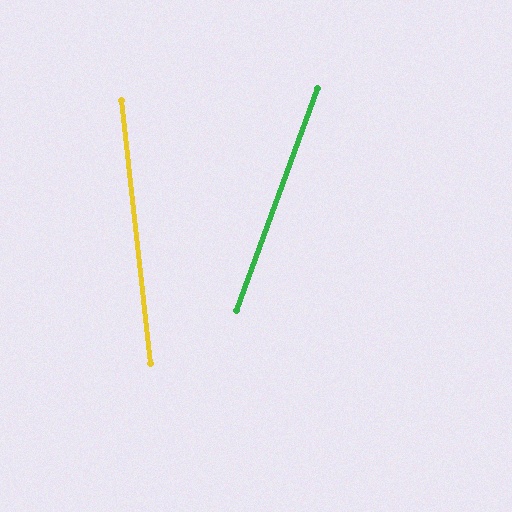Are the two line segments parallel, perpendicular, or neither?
Neither parallel nor perpendicular — they differ by about 26°.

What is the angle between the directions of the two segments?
Approximately 26 degrees.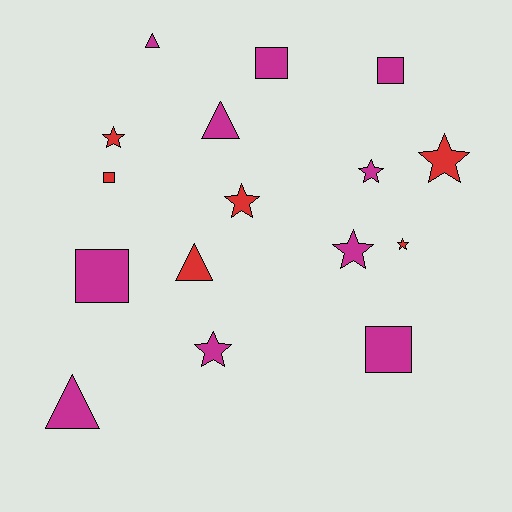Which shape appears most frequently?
Star, with 7 objects.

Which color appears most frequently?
Magenta, with 10 objects.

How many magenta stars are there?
There are 3 magenta stars.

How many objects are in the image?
There are 16 objects.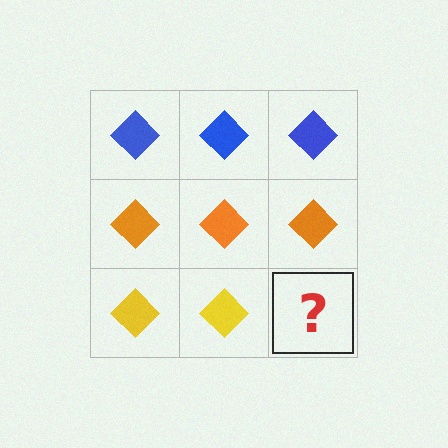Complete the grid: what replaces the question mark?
The question mark should be replaced with a yellow diamond.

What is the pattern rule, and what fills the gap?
The rule is that each row has a consistent color. The gap should be filled with a yellow diamond.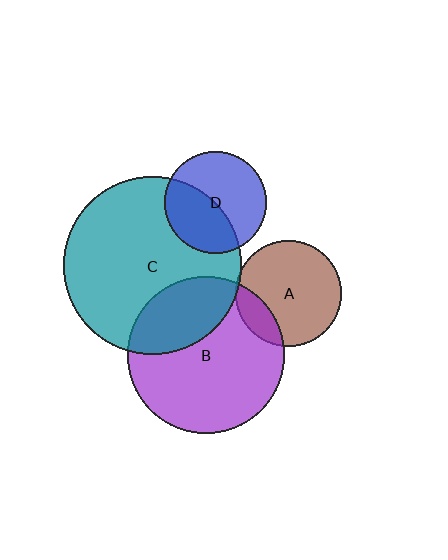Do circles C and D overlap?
Yes.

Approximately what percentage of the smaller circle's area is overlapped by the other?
Approximately 45%.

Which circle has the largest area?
Circle C (teal).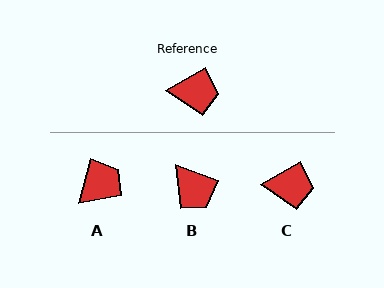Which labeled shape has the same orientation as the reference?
C.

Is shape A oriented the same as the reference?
No, it is off by about 44 degrees.